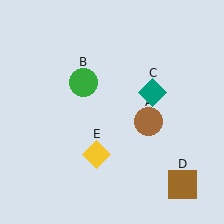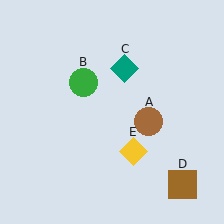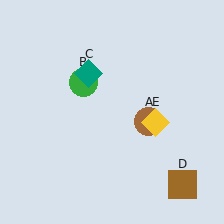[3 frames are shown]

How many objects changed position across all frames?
2 objects changed position: teal diamond (object C), yellow diamond (object E).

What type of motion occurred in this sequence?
The teal diamond (object C), yellow diamond (object E) rotated counterclockwise around the center of the scene.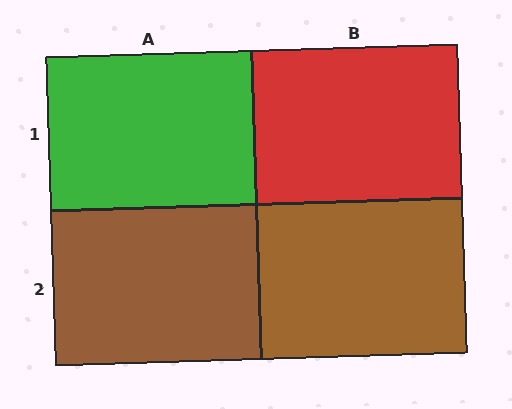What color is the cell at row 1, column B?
Red.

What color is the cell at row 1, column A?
Green.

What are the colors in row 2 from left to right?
Brown, brown.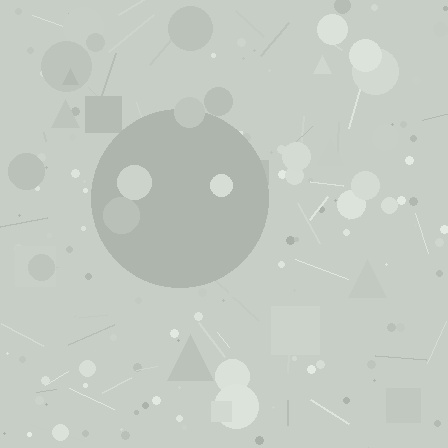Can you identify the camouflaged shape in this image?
The camouflaged shape is a circle.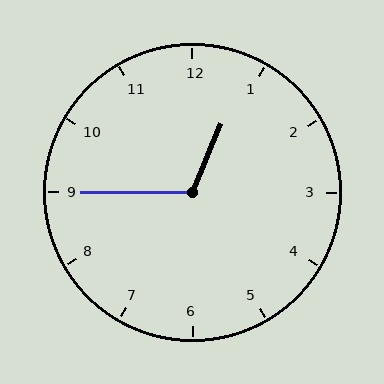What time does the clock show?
12:45.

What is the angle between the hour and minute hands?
Approximately 112 degrees.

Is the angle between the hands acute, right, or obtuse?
It is obtuse.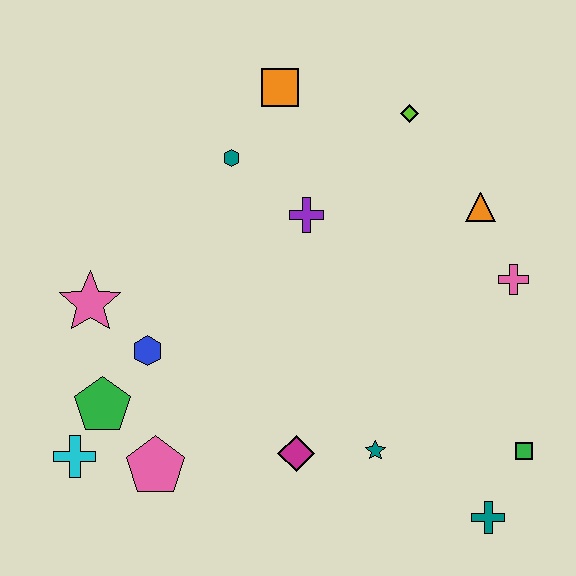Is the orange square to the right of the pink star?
Yes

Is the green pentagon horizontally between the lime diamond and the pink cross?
No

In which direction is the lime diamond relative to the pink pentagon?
The lime diamond is above the pink pentagon.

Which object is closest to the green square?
The teal cross is closest to the green square.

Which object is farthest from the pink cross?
The cyan cross is farthest from the pink cross.